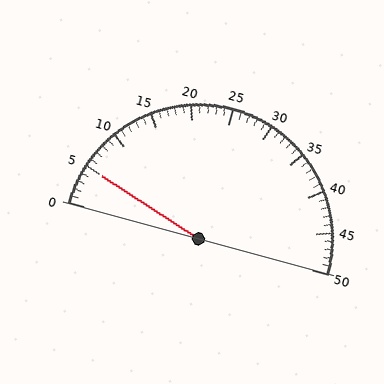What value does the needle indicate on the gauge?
The needle indicates approximately 5.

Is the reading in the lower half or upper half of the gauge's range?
The reading is in the lower half of the range (0 to 50).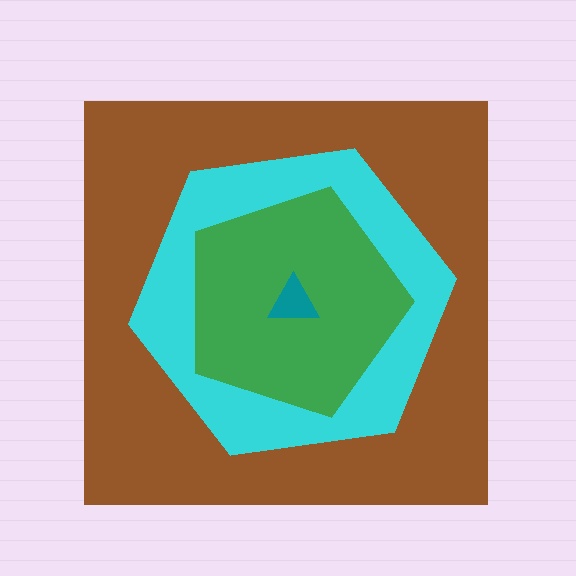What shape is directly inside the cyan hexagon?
The green pentagon.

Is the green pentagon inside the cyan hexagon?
Yes.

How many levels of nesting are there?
4.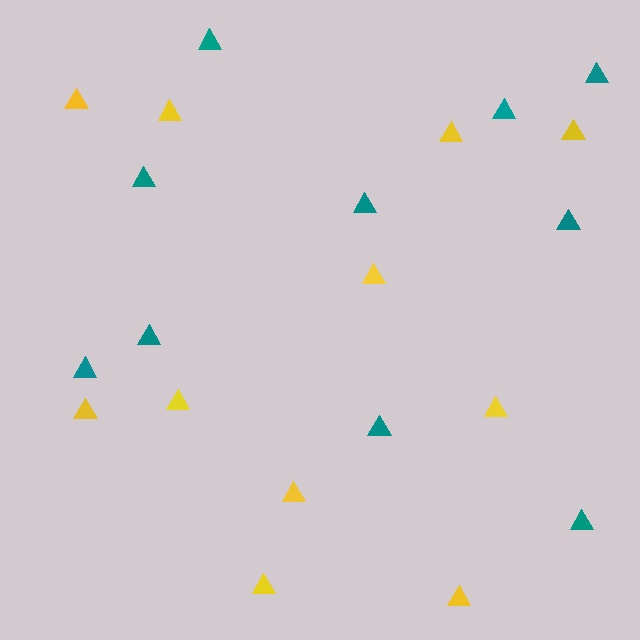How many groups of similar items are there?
There are 2 groups: one group of yellow triangles (11) and one group of teal triangles (10).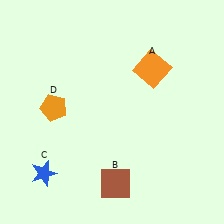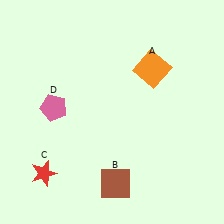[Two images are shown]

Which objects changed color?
C changed from blue to red. D changed from orange to pink.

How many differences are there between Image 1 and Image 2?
There are 2 differences between the two images.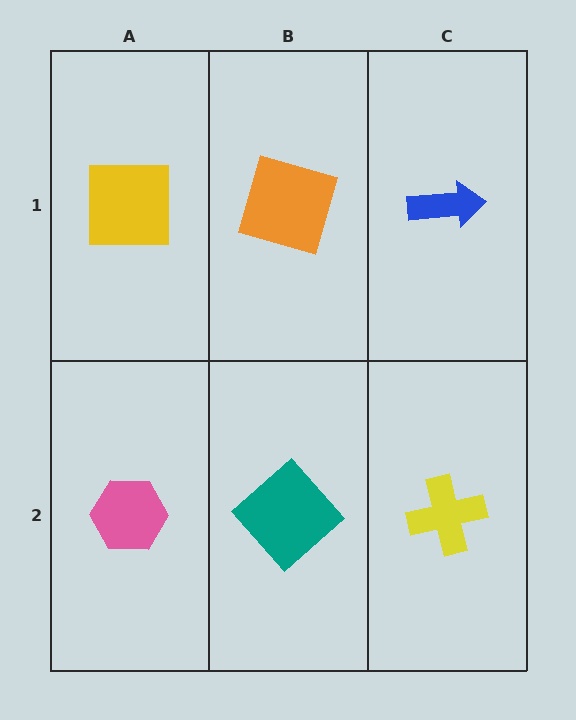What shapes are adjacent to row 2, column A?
A yellow square (row 1, column A), a teal diamond (row 2, column B).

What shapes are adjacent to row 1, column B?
A teal diamond (row 2, column B), a yellow square (row 1, column A), a blue arrow (row 1, column C).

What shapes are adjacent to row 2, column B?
An orange square (row 1, column B), a pink hexagon (row 2, column A), a yellow cross (row 2, column C).